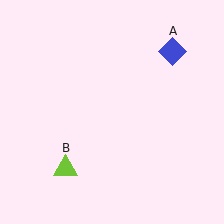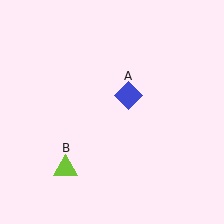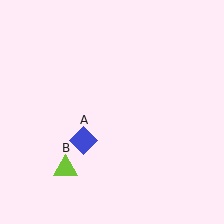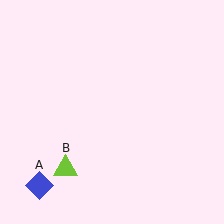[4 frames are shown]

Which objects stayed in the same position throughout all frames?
Lime triangle (object B) remained stationary.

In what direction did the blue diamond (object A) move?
The blue diamond (object A) moved down and to the left.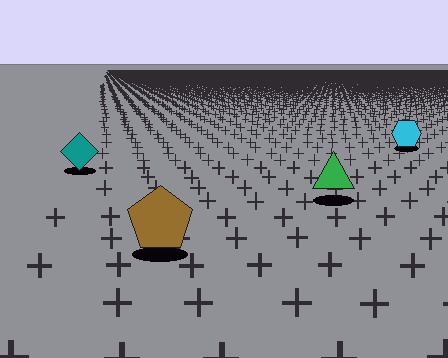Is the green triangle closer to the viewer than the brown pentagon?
No. The brown pentagon is closer — you can tell from the texture gradient: the ground texture is coarser near it.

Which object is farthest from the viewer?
The cyan hexagon is farthest from the viewer. It appears smaller and the ground texture around it is denser.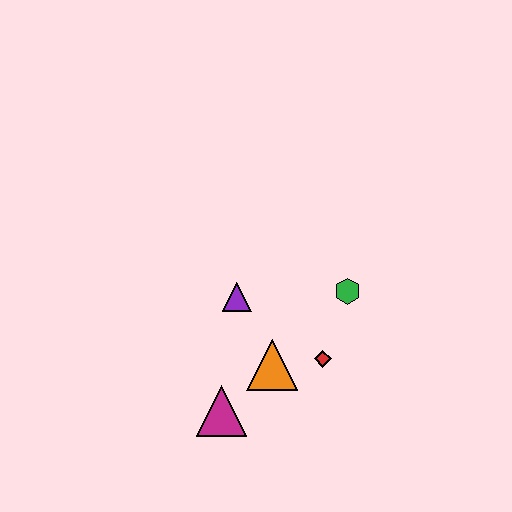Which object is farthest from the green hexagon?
The magenta triangle is farthest from the green hexagon.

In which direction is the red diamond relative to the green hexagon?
The red diamond is below the green hexagon.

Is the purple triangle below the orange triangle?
No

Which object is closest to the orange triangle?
The red diamond is closest to the orange triangle.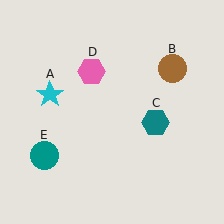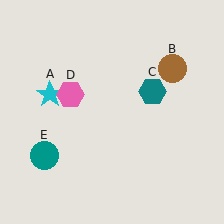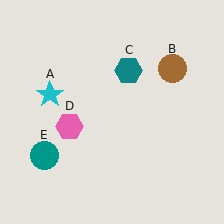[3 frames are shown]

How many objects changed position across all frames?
2 objects changed position: teal hexagon (object C), pink hexagon (object D).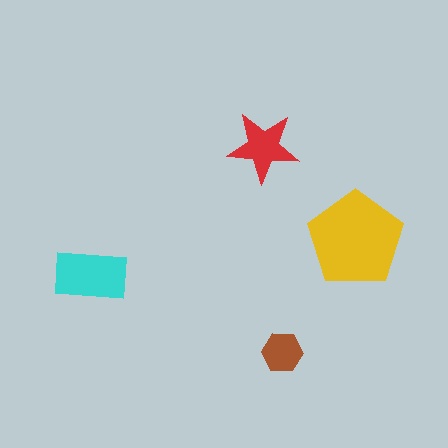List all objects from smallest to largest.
The brown hexagon, the red star, the cyan rectangle, the yellow pentagon.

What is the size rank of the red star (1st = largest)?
3rd.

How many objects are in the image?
There are 4 objects in the image.